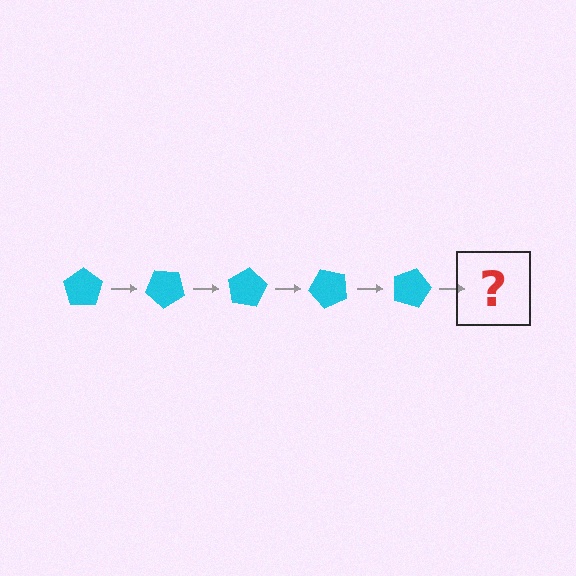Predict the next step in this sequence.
The next step is a cyan pentagon rotated 200 degrees.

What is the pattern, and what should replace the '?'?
The pattern is that the pentagon rotates 40 degrees each step. The '?' should be a cyan pentagon rotated 200 degrees.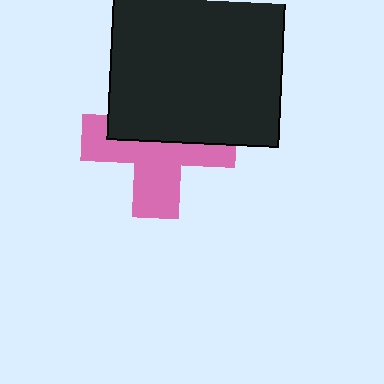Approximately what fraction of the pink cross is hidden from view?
Roughly 46% of the pink cross is hidden behind the black square.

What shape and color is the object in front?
The object in front is a black square.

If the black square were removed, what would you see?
You would see the complete pink cross.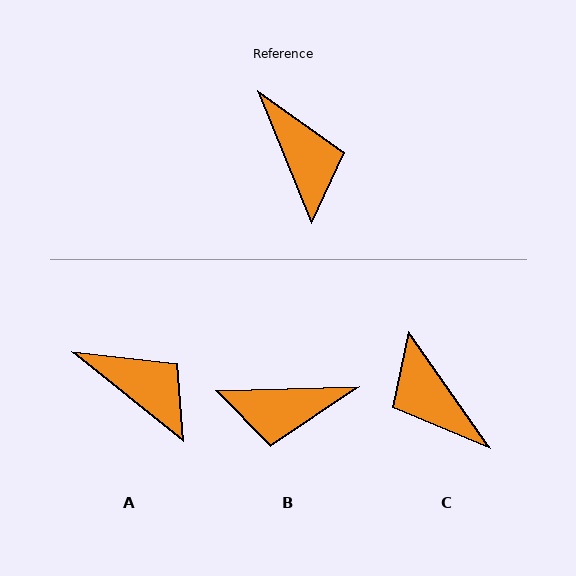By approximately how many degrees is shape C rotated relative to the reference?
Approximately 167 degrees clockwise.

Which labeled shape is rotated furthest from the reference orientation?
C, about 167 degrees away.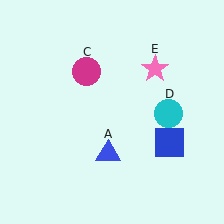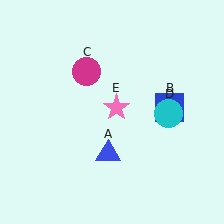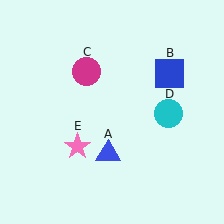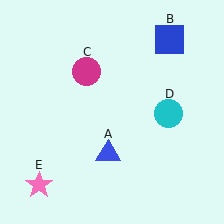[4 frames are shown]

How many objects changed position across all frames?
2 objects changed position: blue square (object B), pink star (object E).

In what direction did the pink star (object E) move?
The pink star (object E) moved down and to the left.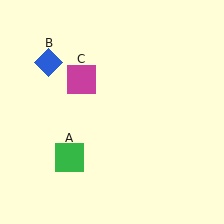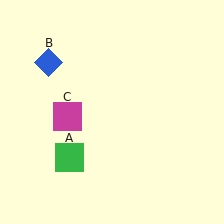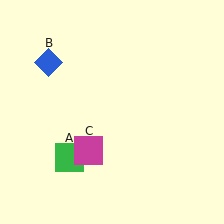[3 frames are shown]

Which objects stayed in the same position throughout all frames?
Green square (object A) and blue diamond (object B) remained stationary.